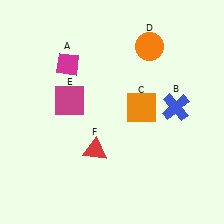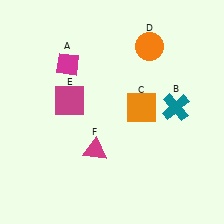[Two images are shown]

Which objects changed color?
B changed from blue to teal. F changed from red to magenta.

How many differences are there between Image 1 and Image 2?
There are 2 differences between the two images.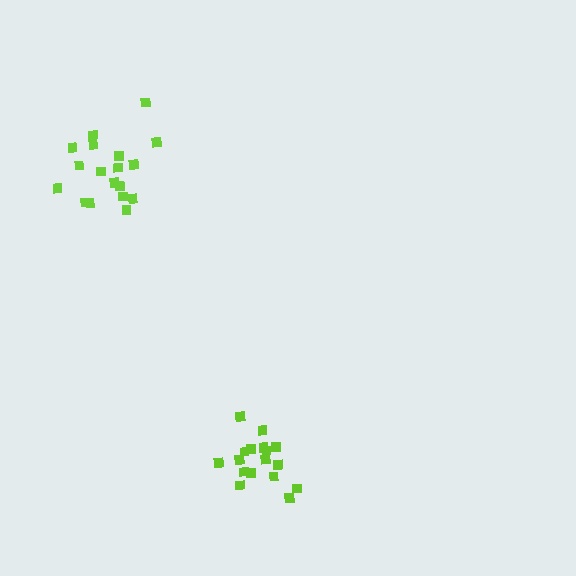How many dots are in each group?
Group 1: 17 dots, Group 2: 18 dots (35 total).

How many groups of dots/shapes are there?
There are 2 groups.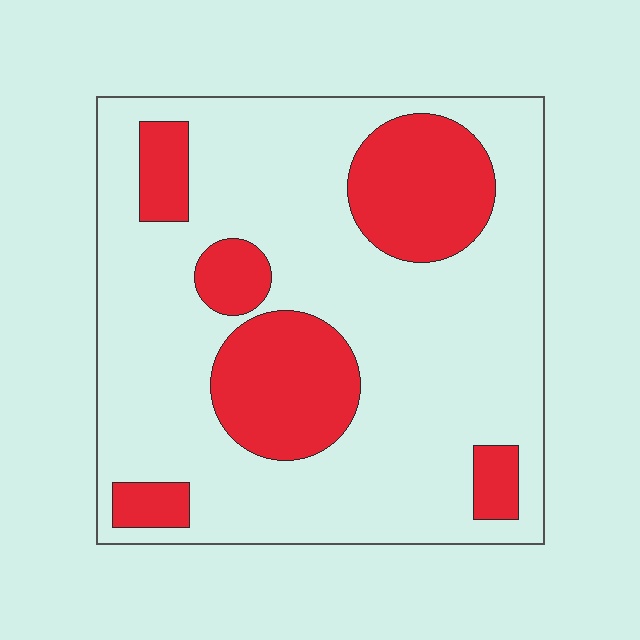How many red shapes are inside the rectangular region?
6.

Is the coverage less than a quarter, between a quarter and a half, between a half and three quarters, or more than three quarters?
Between a quarter and a half.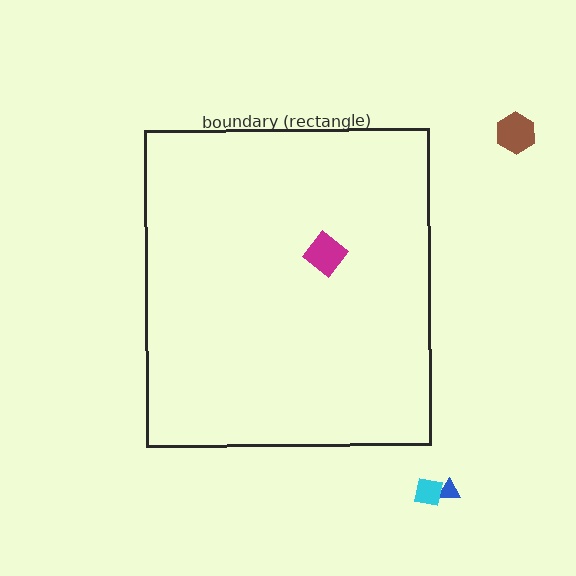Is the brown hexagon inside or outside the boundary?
Outside.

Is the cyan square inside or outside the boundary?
Outside.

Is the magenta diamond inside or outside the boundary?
Inside.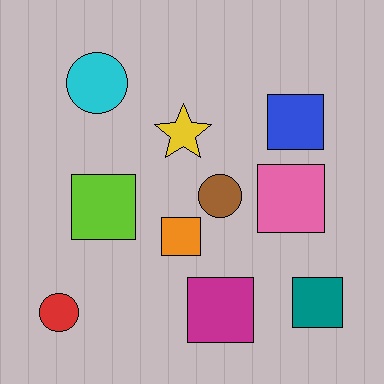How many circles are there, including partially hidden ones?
There are 3 circles.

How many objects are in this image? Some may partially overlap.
There are 10 objects.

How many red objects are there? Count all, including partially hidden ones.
There is 1 red object.